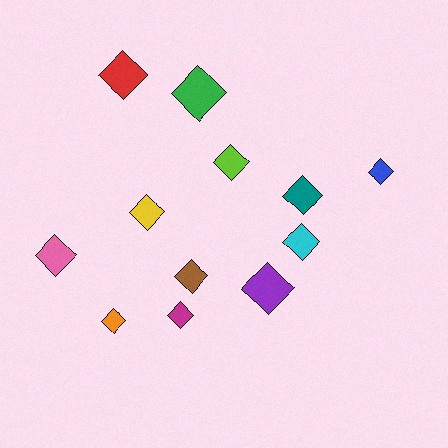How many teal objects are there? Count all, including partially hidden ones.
There is 1 teal object.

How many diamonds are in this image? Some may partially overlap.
There are 12 diamonds.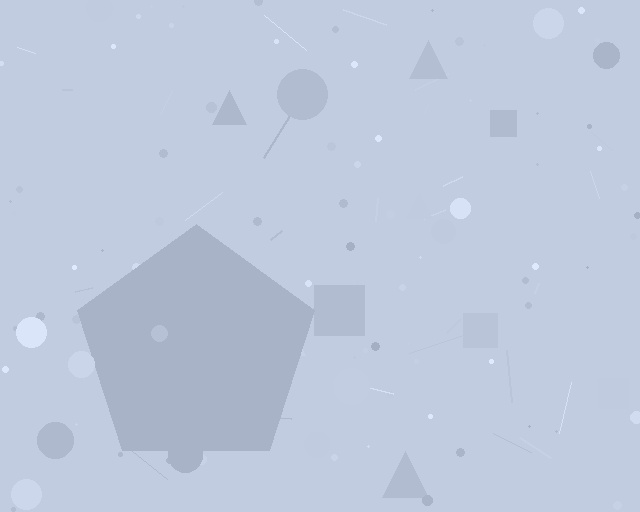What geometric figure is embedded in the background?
A pentagon is embedded in the background.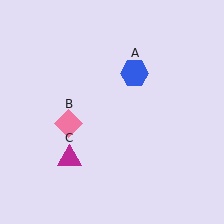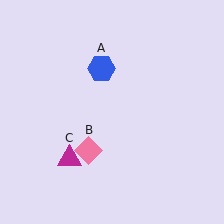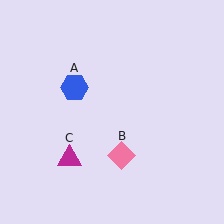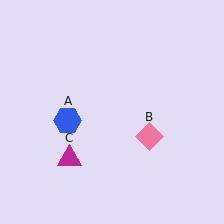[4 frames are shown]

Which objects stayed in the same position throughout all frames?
Magenta triangle (object C) remained stationary.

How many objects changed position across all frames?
2 objects changed position: blue hexagon (object A), pink diamond (object B).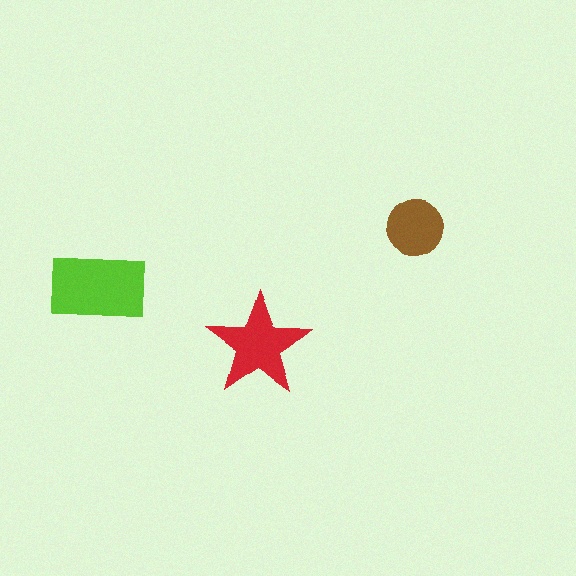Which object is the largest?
The lime rectangle.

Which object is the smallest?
The brown circle.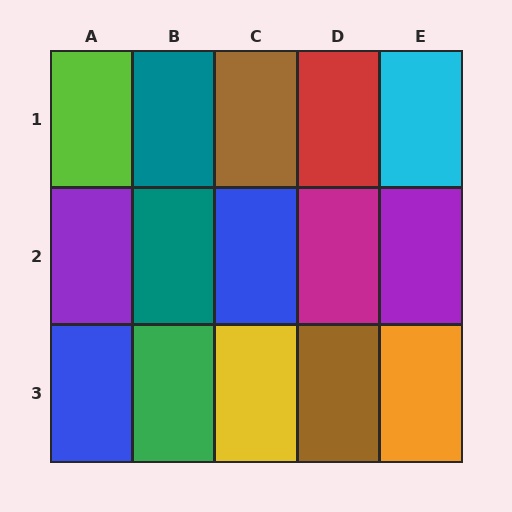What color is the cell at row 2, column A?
Purple.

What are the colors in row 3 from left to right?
Blue, green, yellow, brown, orange.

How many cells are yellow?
1 cell is yellow.